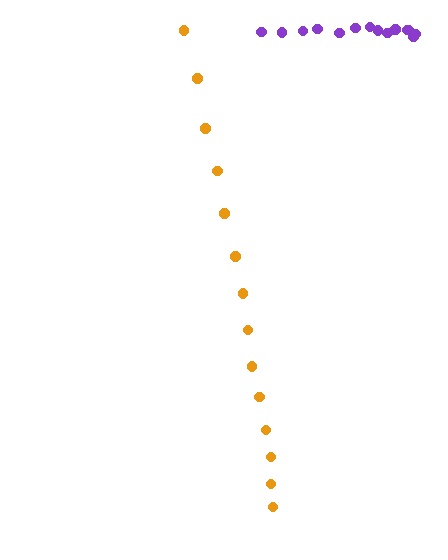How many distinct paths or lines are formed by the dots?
There are 2 distinct paths.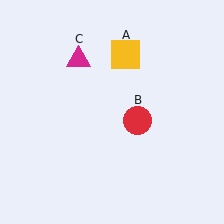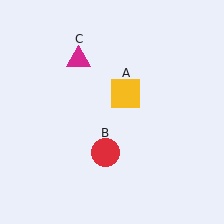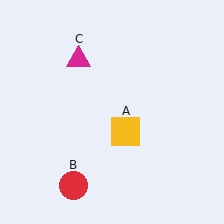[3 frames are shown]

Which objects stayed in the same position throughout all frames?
Magenta triangle (object C) remained stationary.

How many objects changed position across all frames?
2 objects changed position: yellow square (object A), red circle (object B).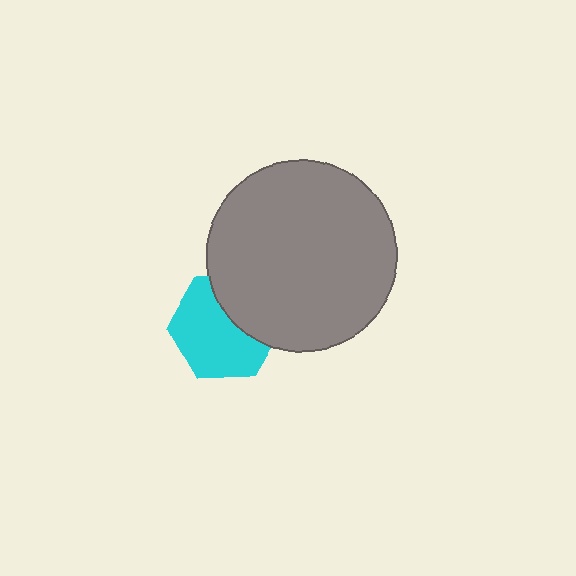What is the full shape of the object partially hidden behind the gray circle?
The partially hidden object is a cyan hexagon.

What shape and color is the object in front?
The object in front is a gray circle.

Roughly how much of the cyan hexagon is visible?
Most of it is visible (roughly 66%).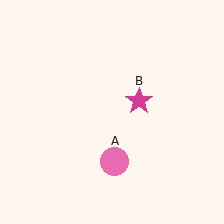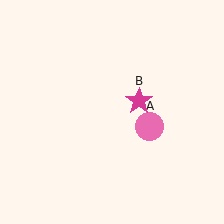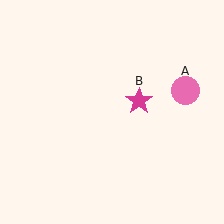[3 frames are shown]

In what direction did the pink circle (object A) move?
The pink circle (object A) moved up and to the right.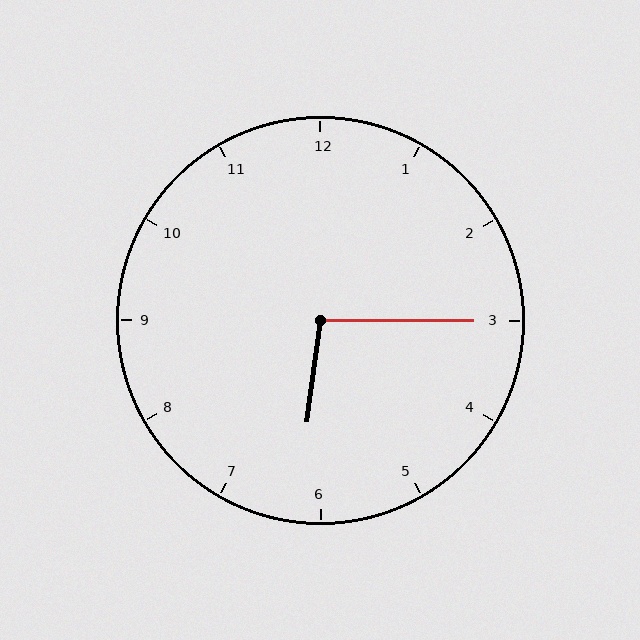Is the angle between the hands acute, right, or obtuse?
It is obtuse.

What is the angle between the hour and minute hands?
Approximately 98 degrees.